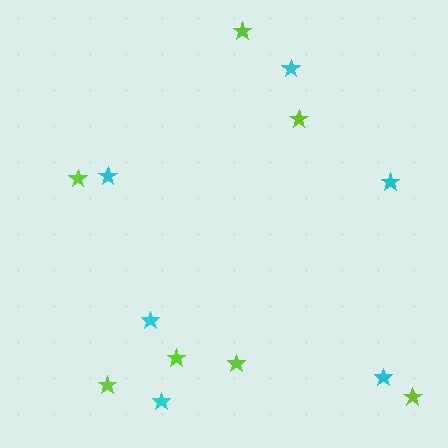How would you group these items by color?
There are 2 groups: one group of cyan stars (6) and one group of lime stars (7).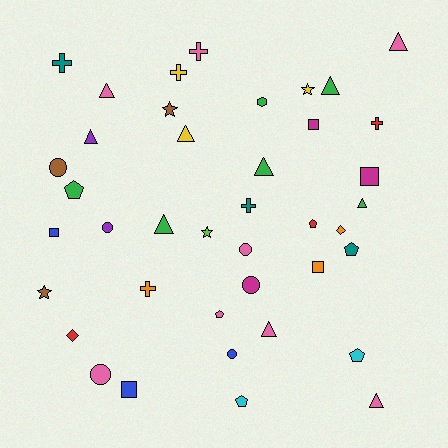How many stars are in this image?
There are 4 stars.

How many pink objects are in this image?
There are 8 pink objects.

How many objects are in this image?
There are 40 objects.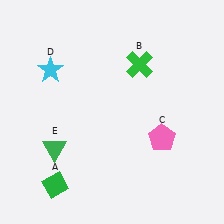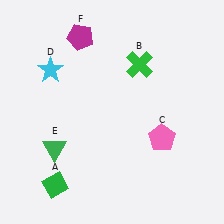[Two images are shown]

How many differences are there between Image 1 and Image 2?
There is 1 difference between the two images.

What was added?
A magenta pentagon (F) was added in Image 2.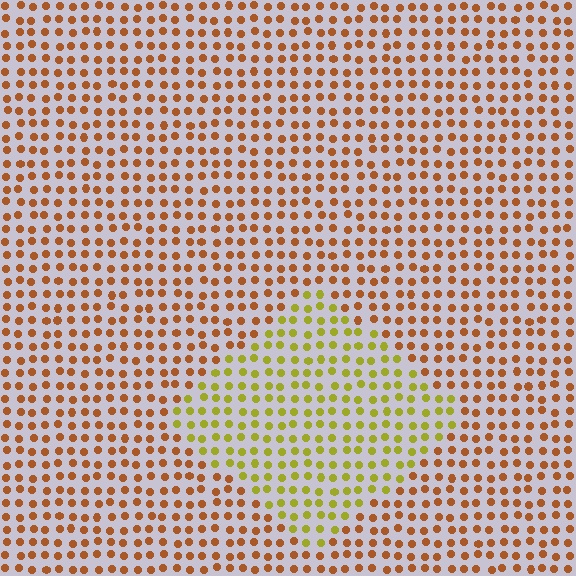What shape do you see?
I see a diamond.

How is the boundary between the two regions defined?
The boundary is defined purely by a slight shift in hue (about 44 degrees). Spacing, size, and orientation are identical on both sides.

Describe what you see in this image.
The image is filled with small brown elements in a uniform arrangement. A diamond-shaped region is visible where the elements are tinted to a slightly different hue, forming a subtle color boundary.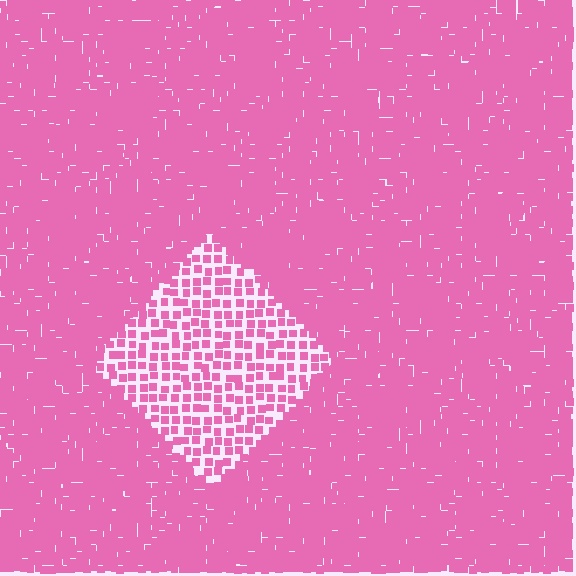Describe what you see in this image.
The image contains small pink elements arranged at two different densities. A diamond-shaped region is visible where the elements are less densely packed than the surrounding area.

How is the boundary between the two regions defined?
The boundary is defined by a change in element density (approximately 2.4x ratio). All elements are the same color, size, and shape.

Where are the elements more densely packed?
The elements are more densely packed outside the diamond boundary.